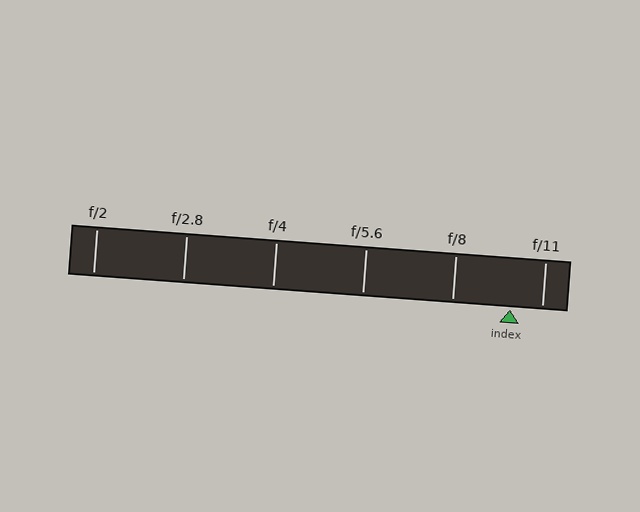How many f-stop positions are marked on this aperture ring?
There are 6 f-stop positions marked.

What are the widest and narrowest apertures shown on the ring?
The widest aperture shown is f/2 and the narrowest is f/11.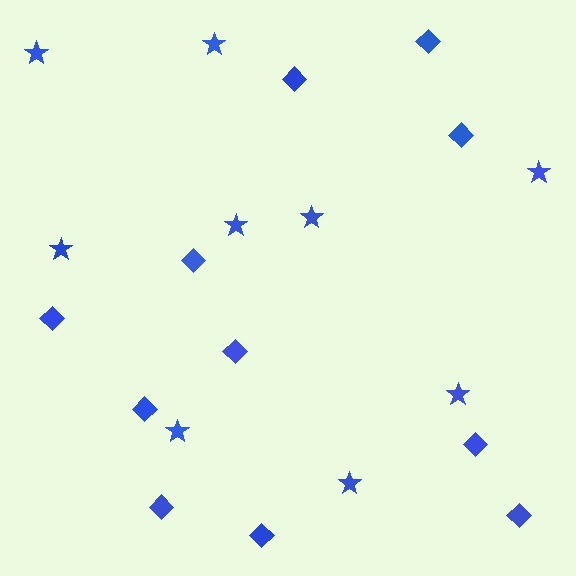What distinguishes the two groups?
There are 2 groups: one group of diamonds (11) and one group of stars (9).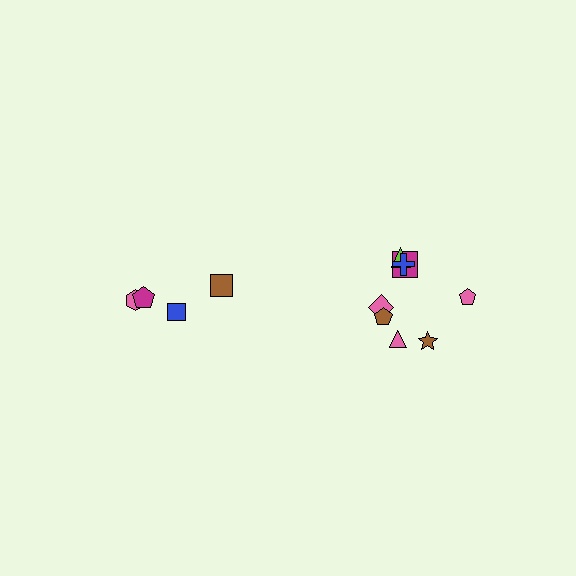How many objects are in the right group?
There are 8 objects.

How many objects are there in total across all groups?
There are 12 objects.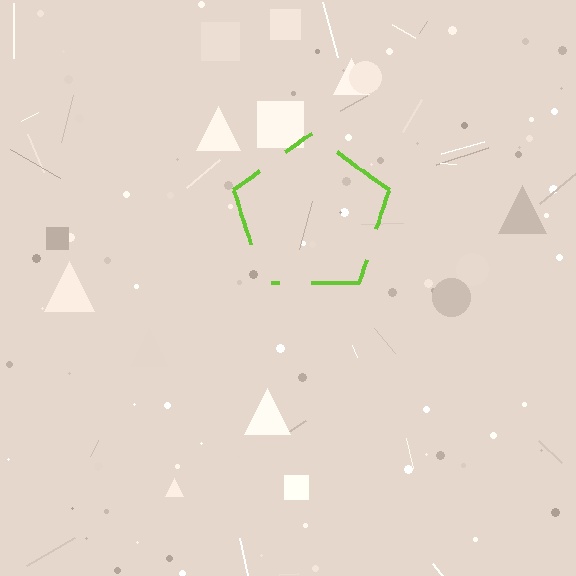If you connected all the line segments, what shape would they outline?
They would outline a pentagon.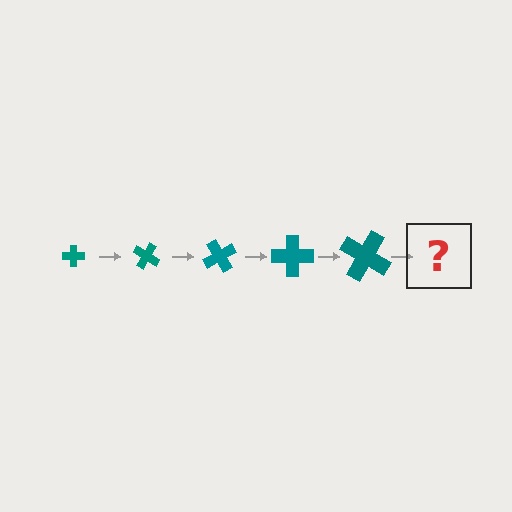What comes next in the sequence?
The next element should be a cross, larger than the previous one and rotated 150 degrees from the start.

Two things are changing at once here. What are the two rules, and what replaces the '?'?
The two rules are that the cross grows larger each step and it rotates 30 degrees each step. The '?' should be a cross, larger than the previous one and rotated 150 degrees from the start.